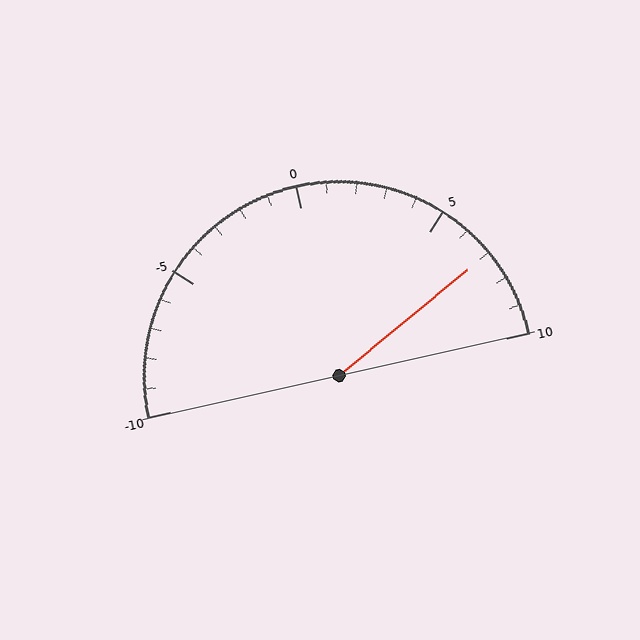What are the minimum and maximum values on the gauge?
The gauge ranges from -10 to 10.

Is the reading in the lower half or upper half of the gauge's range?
The reading is in the upper half of the range (-10 to 10).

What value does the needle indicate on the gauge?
The needle indicates approximately 7.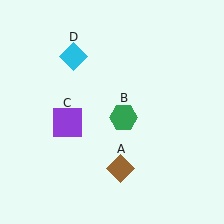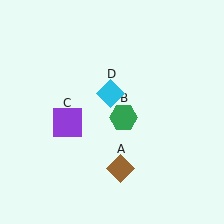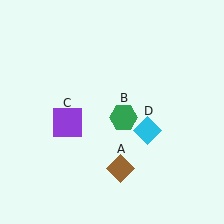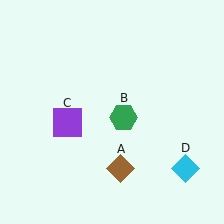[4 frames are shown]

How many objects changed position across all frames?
1 object changed position: cyan diamond (object D).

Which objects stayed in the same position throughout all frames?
Brown diamond (object A) and green hexagon (object B) and purple square (object C) remained stationary.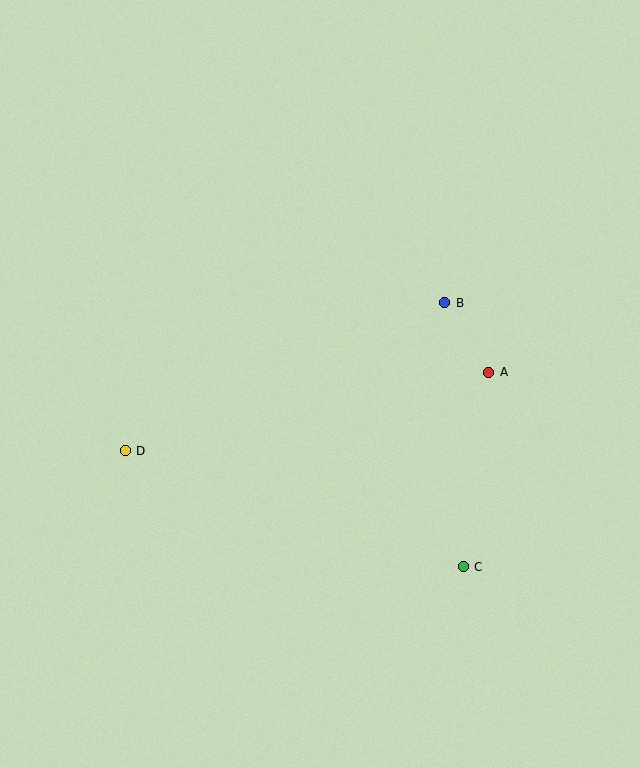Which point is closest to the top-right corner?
Point B is closest to the top-right corner.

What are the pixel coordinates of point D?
Point D is at (125, 451).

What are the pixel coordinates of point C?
Point C is at (463, 567).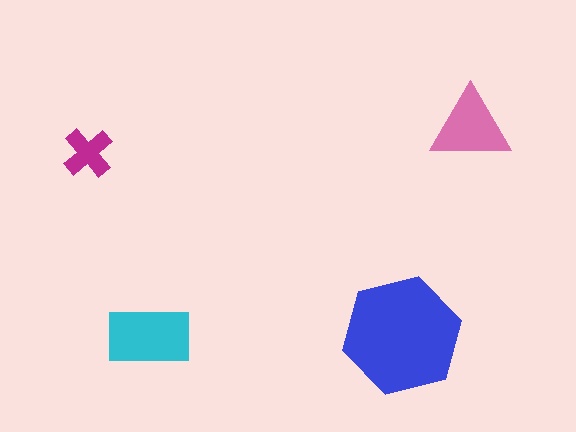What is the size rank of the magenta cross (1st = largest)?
4th.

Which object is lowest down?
The cyan rectangle is bottommost.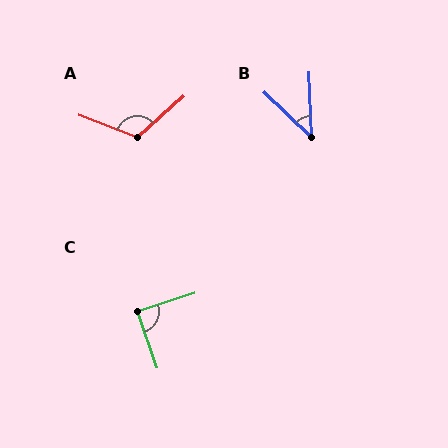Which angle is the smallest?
B, at approximately 44 degrees.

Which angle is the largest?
A, at approximately 117 degrees.